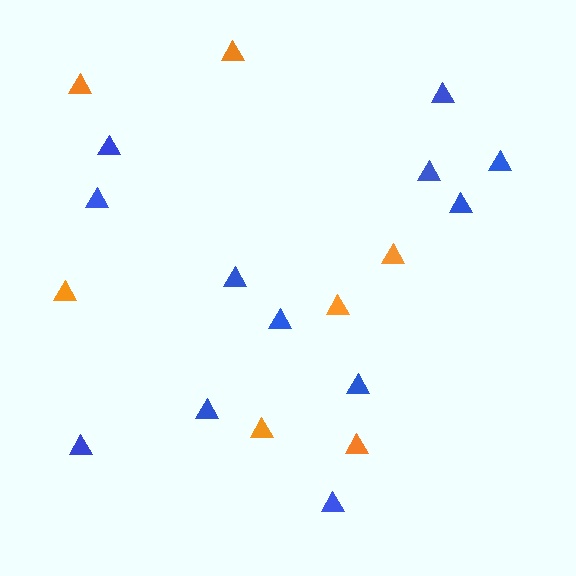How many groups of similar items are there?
There are 2 groups: one group of orange triangles (7) and one group of blue triangles (12).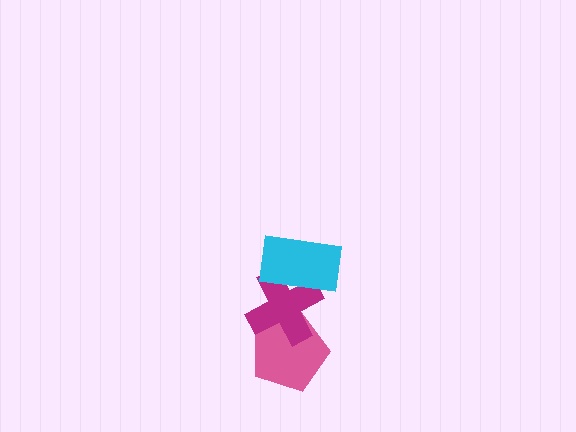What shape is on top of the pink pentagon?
The magenta cross is on top of the pink pentagon.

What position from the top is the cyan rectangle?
The cyan rectangle is 1st from the top.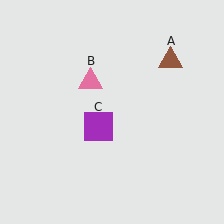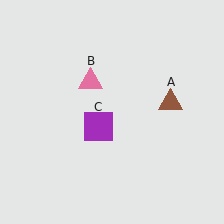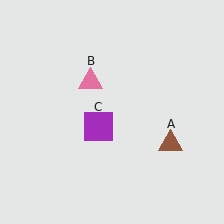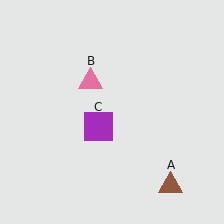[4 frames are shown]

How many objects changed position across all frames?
1 object changed position: brown triangle (object A).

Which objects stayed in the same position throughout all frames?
Pink triangle (object B) and purple square (object C) remained stationary.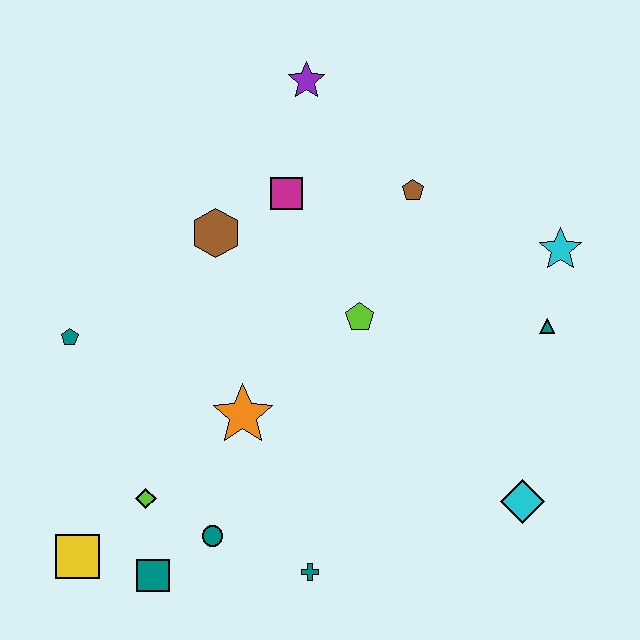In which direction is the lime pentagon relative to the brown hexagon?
The lime pentagon is to the right of the brown hexagon.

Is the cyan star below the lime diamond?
No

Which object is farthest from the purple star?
The yellow square is farthest from the purple star.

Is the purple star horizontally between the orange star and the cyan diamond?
Yes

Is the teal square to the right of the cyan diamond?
No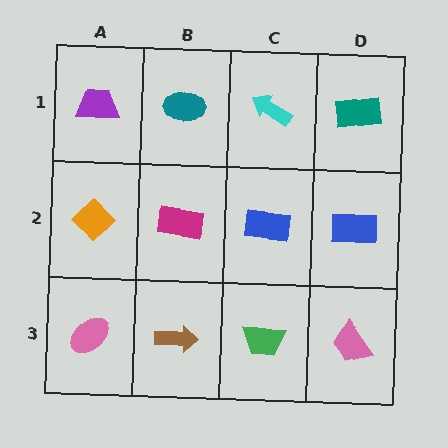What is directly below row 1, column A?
An orange diamond.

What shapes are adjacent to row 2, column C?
A cyan arrow (row 1, column C), a green trapezoid (row 3, column C), a magenta rectangle (row 2, column B), a blue rectangle (row 2, column D).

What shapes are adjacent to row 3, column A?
An orange diamond (row 2, column A), a brown arrow (row 3, column B).